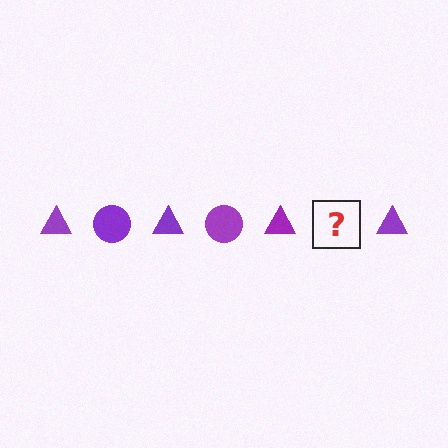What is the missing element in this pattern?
The missing element is a purple circle.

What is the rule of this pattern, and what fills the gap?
The rule is that the pattern cycles through triangle, circle shapes in purple. The gap should be filled with a purple circle.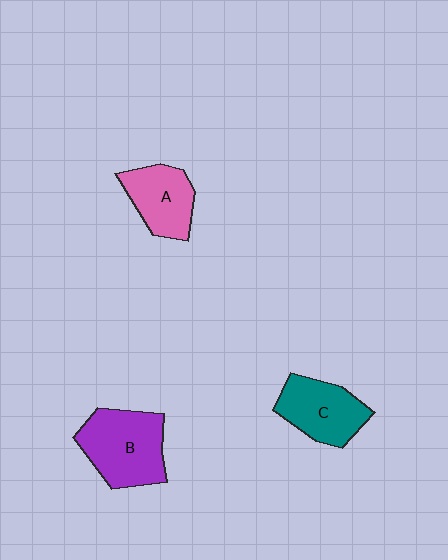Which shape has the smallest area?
Shape A (pink).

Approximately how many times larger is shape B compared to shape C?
Approximately 1.3 times.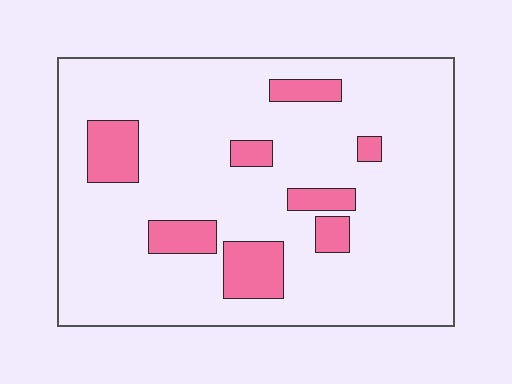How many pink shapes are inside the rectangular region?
8.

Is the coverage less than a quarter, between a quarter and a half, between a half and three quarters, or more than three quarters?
Less than a quarter.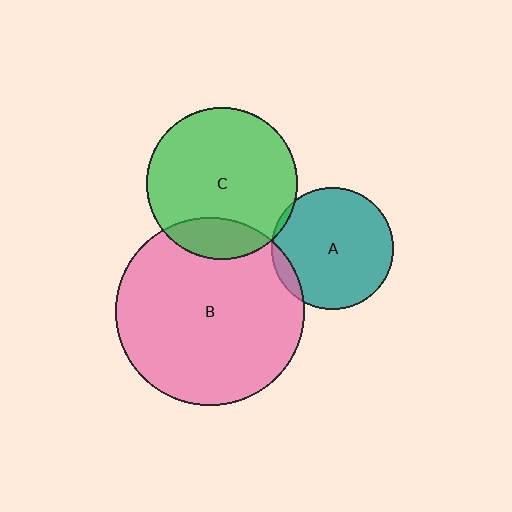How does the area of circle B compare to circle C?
Approximately 1.5 times.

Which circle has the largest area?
Circle B (pink).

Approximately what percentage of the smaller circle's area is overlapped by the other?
Approximately 15%.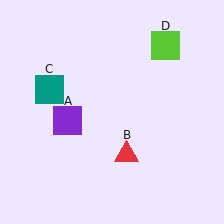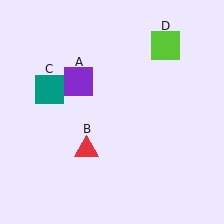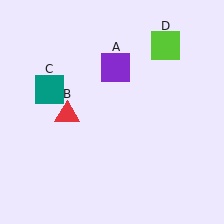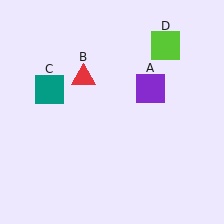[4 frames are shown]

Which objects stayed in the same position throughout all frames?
Teal square (object C) and lime square (object D) remained stationary.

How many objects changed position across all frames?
2 objects changed position: purple square (object A), red triangle (object B).